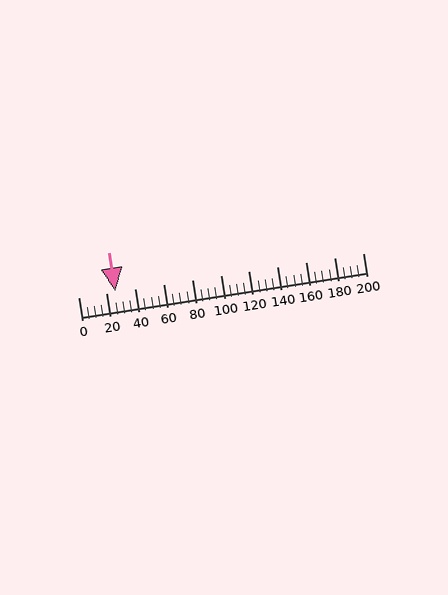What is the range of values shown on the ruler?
The ruler shows values from 0 to 200.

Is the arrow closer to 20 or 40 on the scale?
The arrow is closer to 20.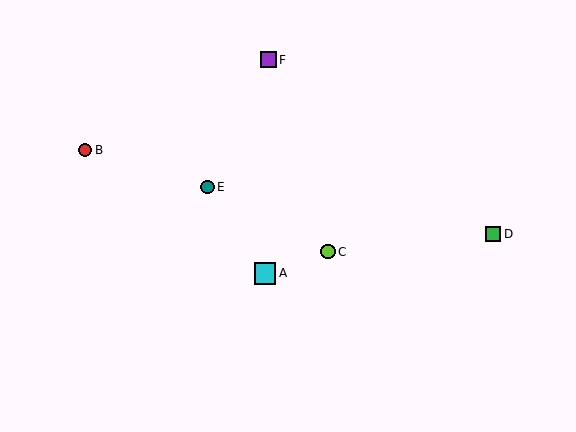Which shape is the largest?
The cyan square (labeled A) is the largest.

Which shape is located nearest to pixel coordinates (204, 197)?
The teal circle (labeled E) at (207, 187) is nearest to that location.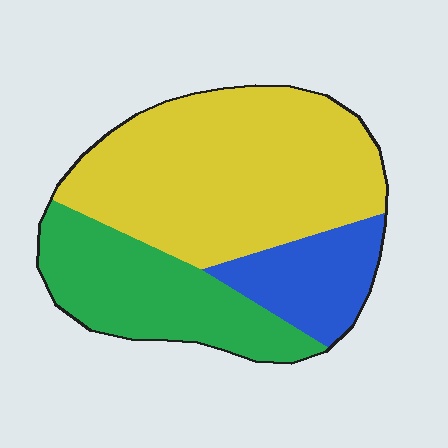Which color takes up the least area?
Blue, at roughly 15%.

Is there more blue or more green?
Green.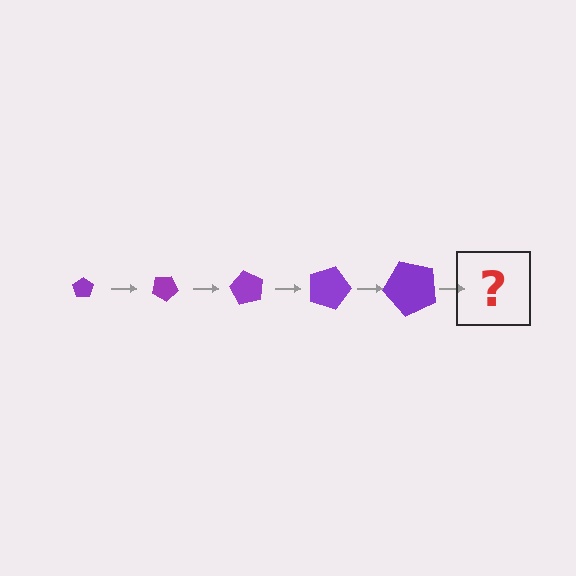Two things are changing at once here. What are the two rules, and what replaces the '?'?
The two rules are that the pentagon grows larger each step and it rotates 30 degrees each step. The '?' should be a pentagon, larger than the previous one and rotated 150 degrees from the start.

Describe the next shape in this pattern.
It should be a pentagon, larger than the previous one and rotated 150 degrees from the start.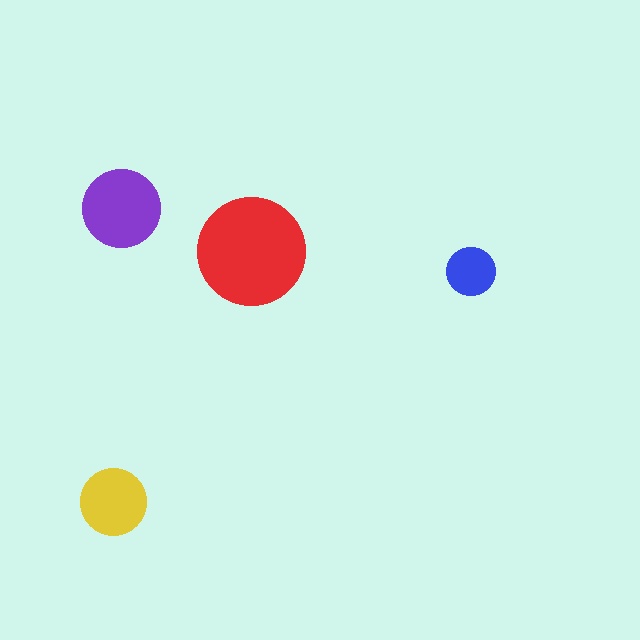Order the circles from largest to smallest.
the red one, the purple one, the yellow one, the blue one.